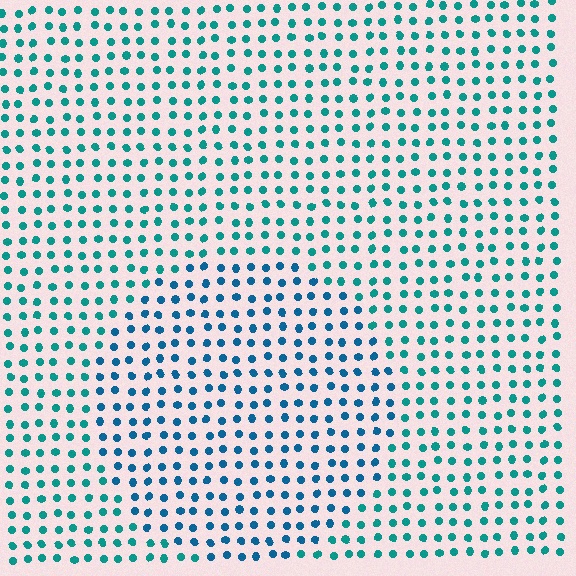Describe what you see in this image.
The image is filled with small teal elements in a uniform arrangement. A circle-shaped region is visible where the elements are tinted to a slightly different hue, forming a subtle color boundary.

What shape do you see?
I see a circle.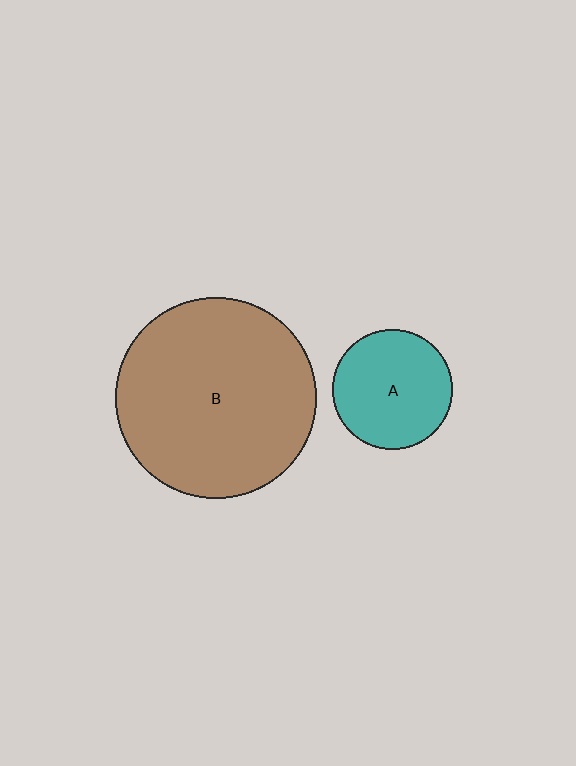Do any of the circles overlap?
No, none of the circles overlap.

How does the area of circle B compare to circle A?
Approximately 2.9 times.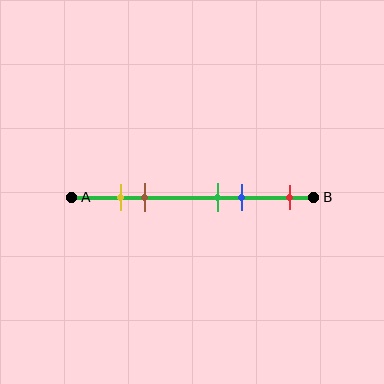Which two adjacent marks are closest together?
The yellow and brown marks are the closest adjacent pair.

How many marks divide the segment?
There are 5 marks dividing the segment.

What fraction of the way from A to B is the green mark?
The green mark is approximately 60% (0.6) of the way from A to B.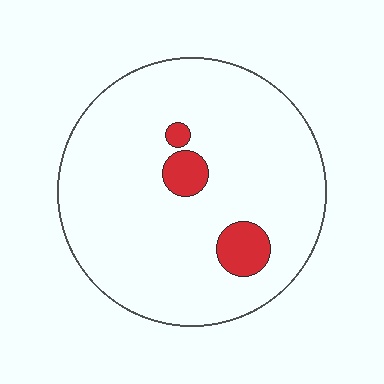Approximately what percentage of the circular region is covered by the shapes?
Approximately 10%.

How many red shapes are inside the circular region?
3.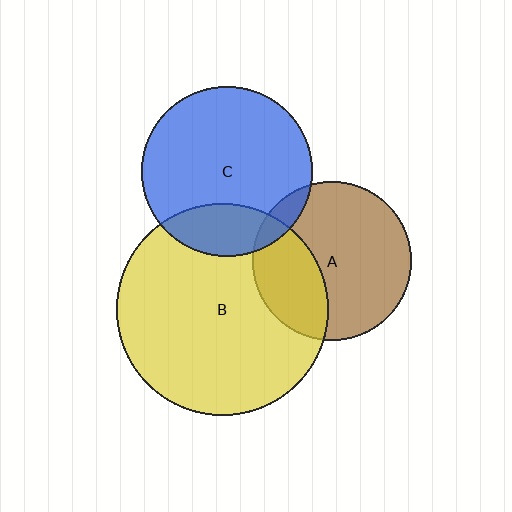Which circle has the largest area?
Circle B (yellow).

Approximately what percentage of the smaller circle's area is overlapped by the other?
Approximately 30%.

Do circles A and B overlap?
Yes.